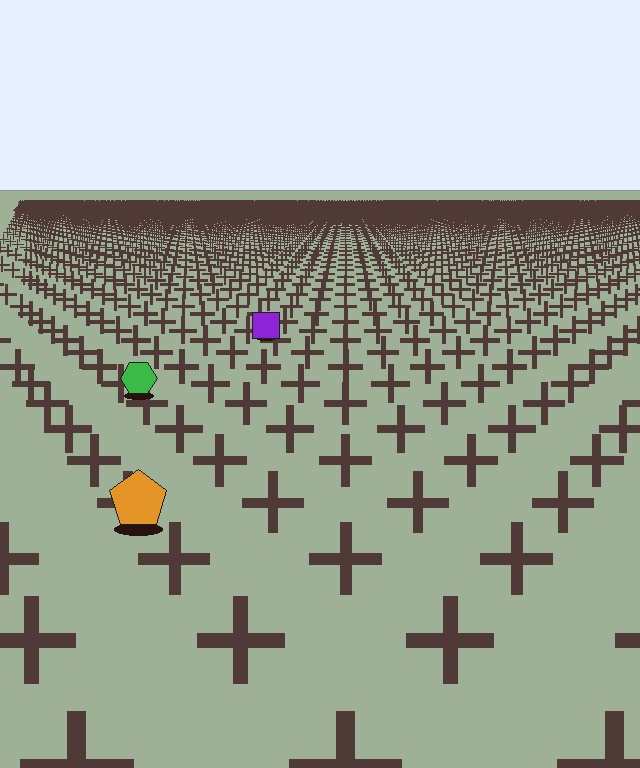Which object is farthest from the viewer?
The purple square is farthest from the viewer. It appears smaller and the ground texture around it is denser.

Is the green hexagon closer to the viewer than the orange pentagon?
No. The orange pentagon is closer — you can tell from the texture gradient: the ground texture is coarser near it.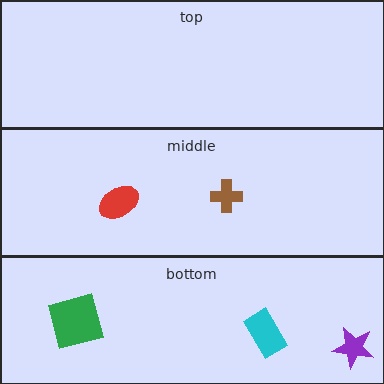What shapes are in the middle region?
The brown cross, the red ellipse.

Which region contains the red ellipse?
The middle region.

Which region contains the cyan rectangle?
The bottom region.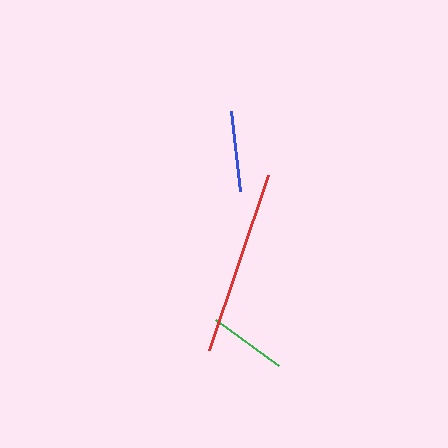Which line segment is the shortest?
The green line is the shortest at approximately 78 pixels.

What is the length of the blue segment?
The blue segment is approximately 81 pixels long.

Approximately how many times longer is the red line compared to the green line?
The red line is approximately 2.4 times the length of the green line.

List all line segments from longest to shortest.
From longest to shortest: red, blue, green.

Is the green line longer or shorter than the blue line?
The blue line is longer than the green line.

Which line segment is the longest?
The red line is the longest at approximately 185 pixels.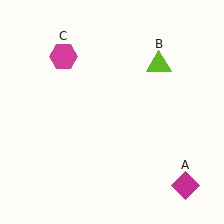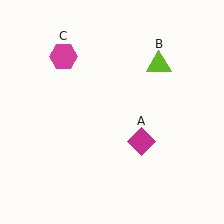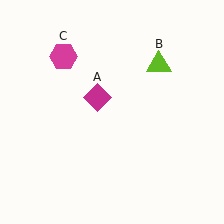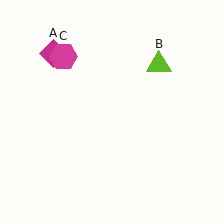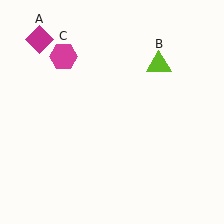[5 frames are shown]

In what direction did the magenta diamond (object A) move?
The magenta diamond (object A) moved up and to the left.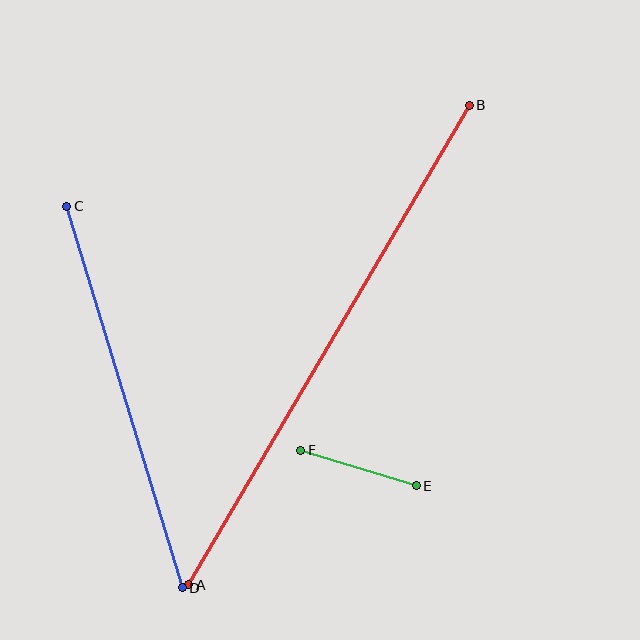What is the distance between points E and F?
The distance is approximately 121 pixels.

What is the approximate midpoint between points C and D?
The midpoint is at approximately (125, 397) pixels.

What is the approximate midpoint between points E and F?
The midpoint is at approximately (359, 468) pixels.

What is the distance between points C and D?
The distance is approximately 399 pixels.